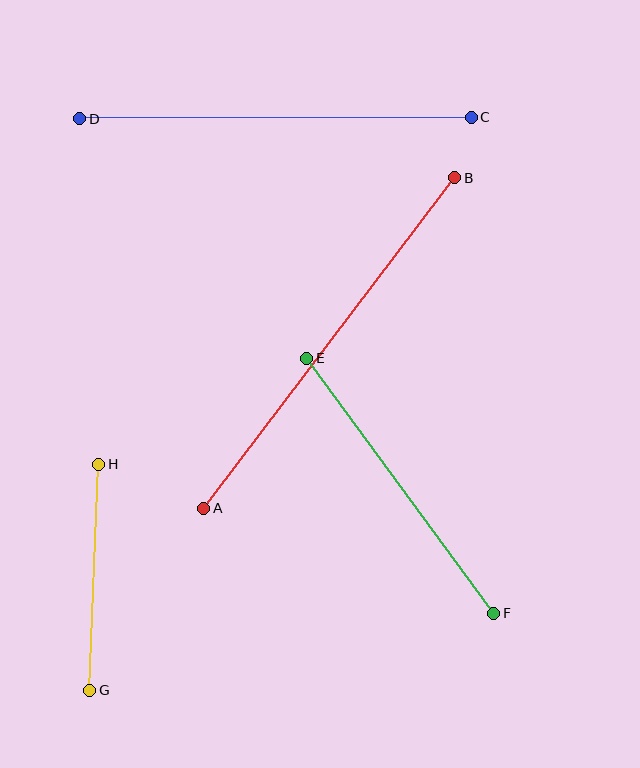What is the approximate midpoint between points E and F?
The midpoint is at approximately (400, 486) pixels.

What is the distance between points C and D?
The distance is approximately 392 pixels.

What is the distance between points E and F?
The distance is approximately 317 pixels.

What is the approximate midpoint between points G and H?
The midpoint is at approximately (94, 577) pixels.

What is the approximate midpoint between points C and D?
The midpoint is at approximately (275, 118) pixels.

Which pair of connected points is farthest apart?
Points A and B are farthest apart.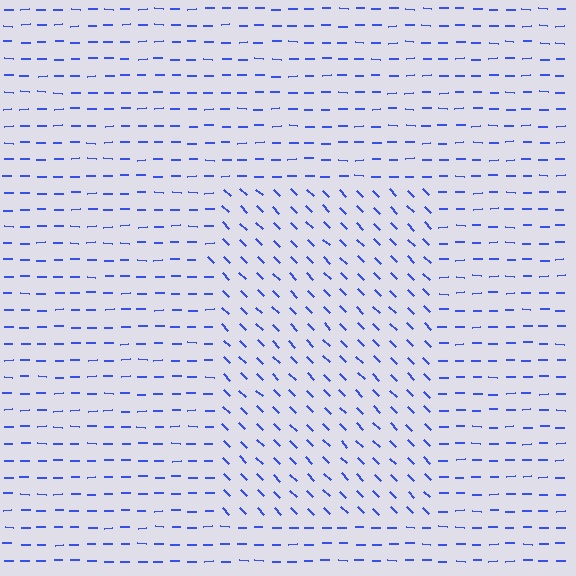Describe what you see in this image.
The image is filled with small blue line segments. A rectangle region in the image has lines oriented differently from the surrounding lines, creating a visible texture boundary.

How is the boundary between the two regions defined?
The boundary is defined purely by a change in line orientation (approximately 45 degrees difference). All lines are the same color and thickness.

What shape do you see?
I see a rectangle.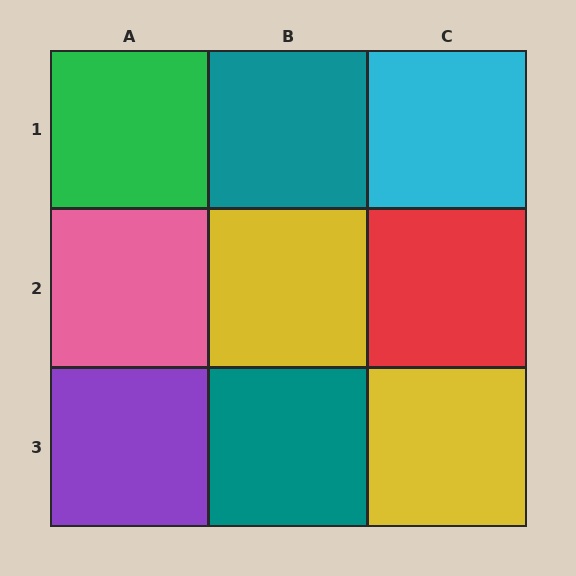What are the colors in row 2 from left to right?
Pink, yellow, red.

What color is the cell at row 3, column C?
Yellow.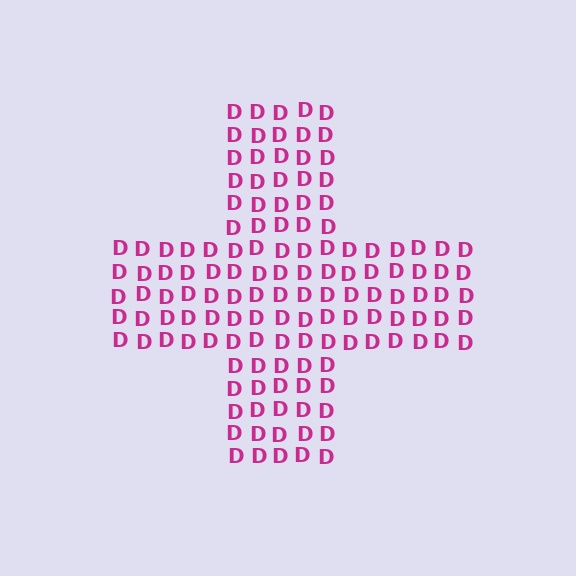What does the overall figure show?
The overall figure shows a cross.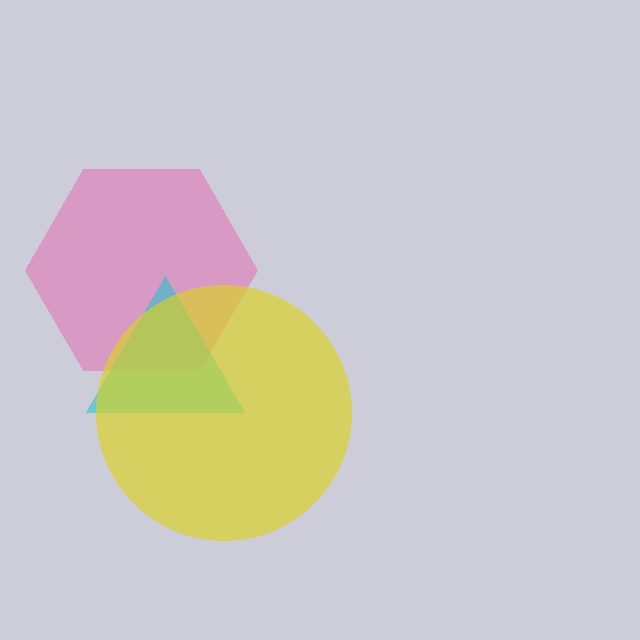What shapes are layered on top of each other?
The layered shapes are: a pink hexagon, a cyan triangle, a yellow circle.